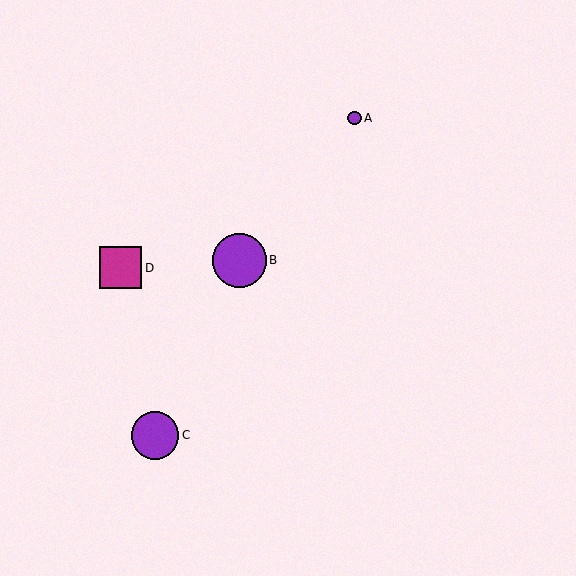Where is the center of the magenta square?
The center of the magenta square is at (121, 268).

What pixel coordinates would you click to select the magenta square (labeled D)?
Click at (121, 268) to select the magenta square D.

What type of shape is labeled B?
Shape B is a purple circle.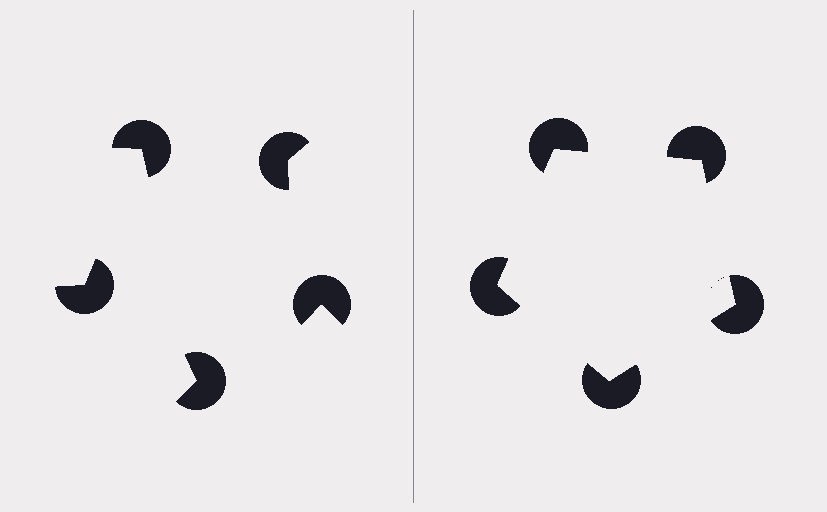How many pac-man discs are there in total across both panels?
10 — 5 on each side.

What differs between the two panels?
The pac-man discs are positioned identically on both sides; only the wedge orientations differ. On the right they align to a pentagon; on the left they are misaligned.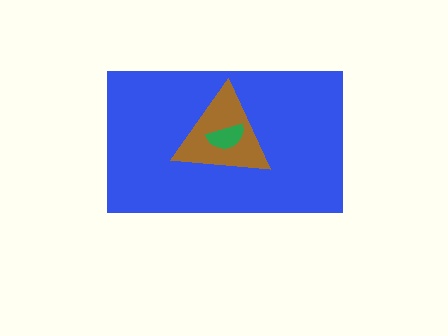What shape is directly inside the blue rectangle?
The brown triangle.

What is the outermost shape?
The blue rectangle.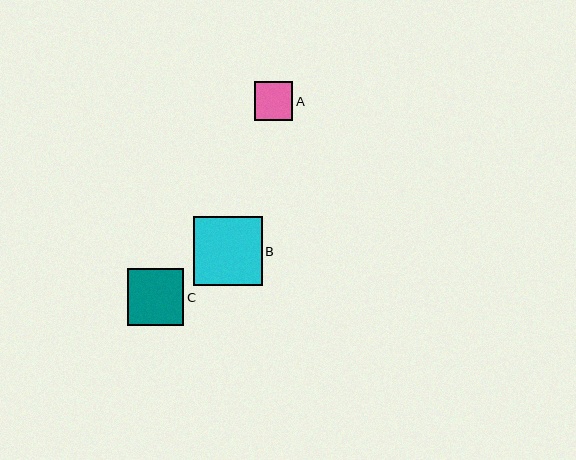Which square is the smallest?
Square A is the smallest with a size of approximately 38 pixels.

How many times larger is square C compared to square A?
Square C is approximately 1.5 times the size of square A.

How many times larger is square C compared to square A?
Square C is approximately 1.5 times the size of square A.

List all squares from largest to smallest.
From largest to smallest: B, C, A.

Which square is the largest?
Square B is the largest with a size of approximately 69 pixels.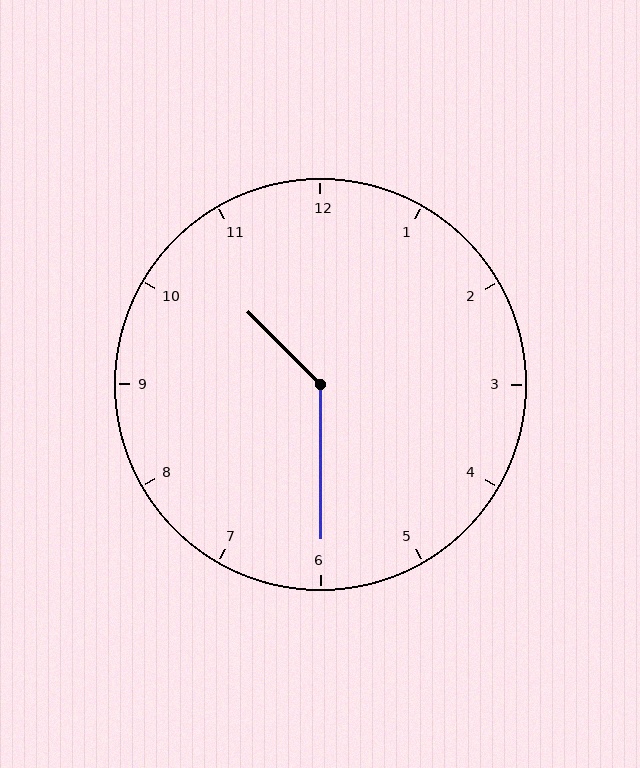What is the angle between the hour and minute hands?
Approximately 135 degrees.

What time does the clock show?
10:30.